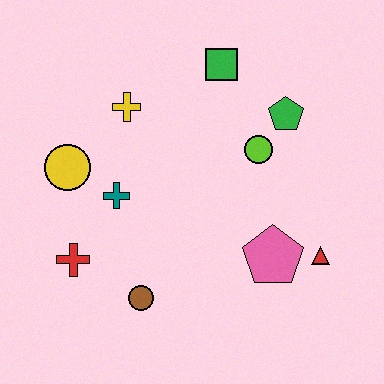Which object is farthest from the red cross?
The green pentagon is farthest from the red cross.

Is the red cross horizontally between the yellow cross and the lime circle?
No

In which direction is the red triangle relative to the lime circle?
The red triangle is below the lime circle.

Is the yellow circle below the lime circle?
Yes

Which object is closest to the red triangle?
The pink pentagon is closest to the red triangle.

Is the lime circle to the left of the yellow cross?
No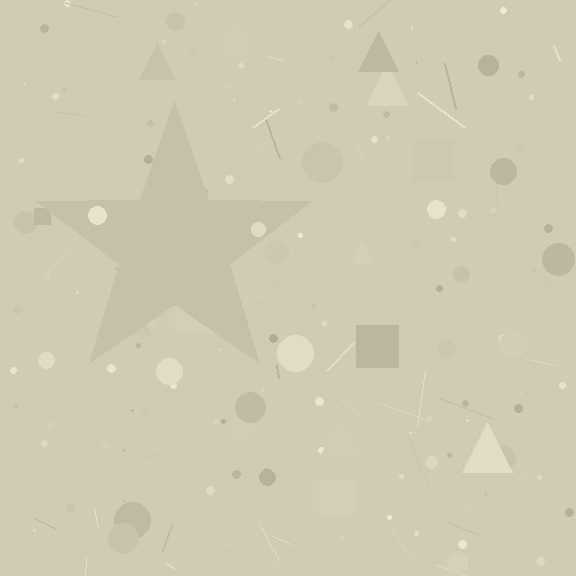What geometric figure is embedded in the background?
A star is embedded in the background.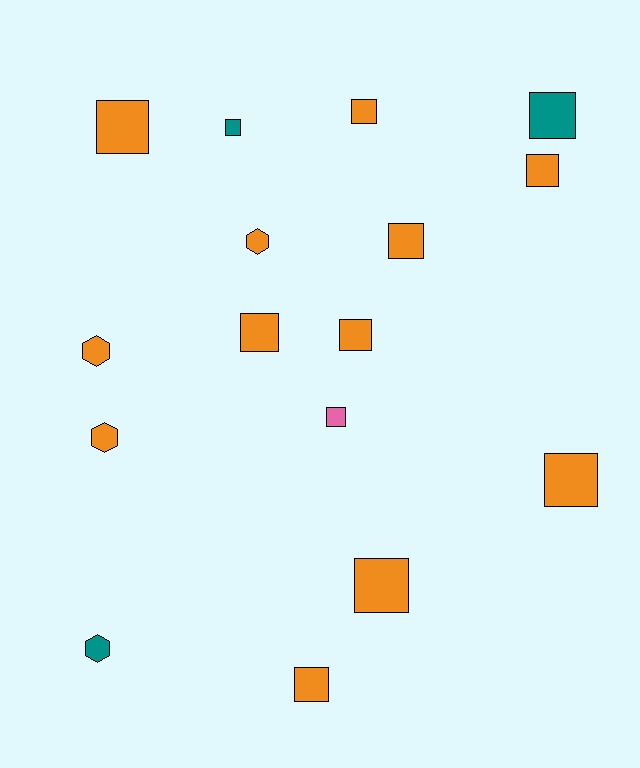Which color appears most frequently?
Orange, with 12 objects.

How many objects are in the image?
There are 16 objects.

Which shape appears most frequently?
Square, with 12 objects.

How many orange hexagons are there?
There are 3 orange hexagons.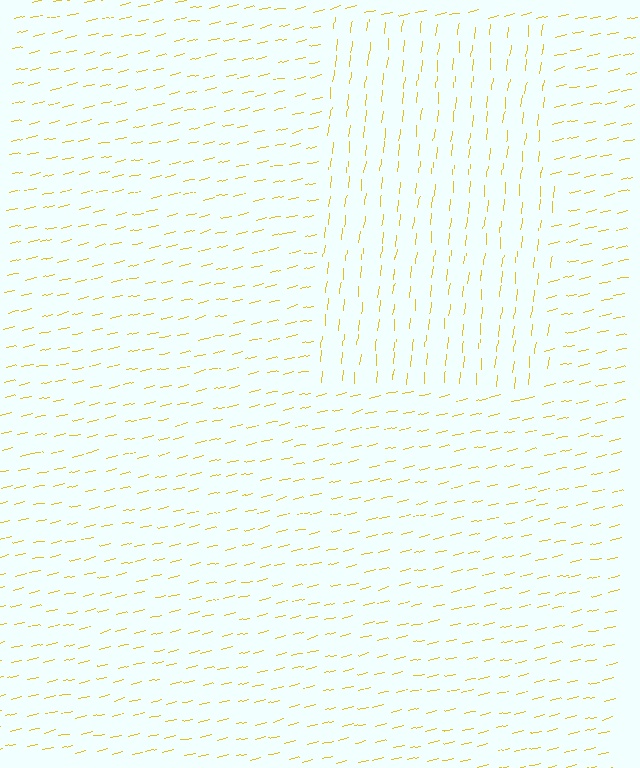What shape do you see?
I see a rectangle.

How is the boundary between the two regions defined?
The boundary is defined purely by a change in line orientation (approximately 70 degrees difference). All lines are the same color and thickness.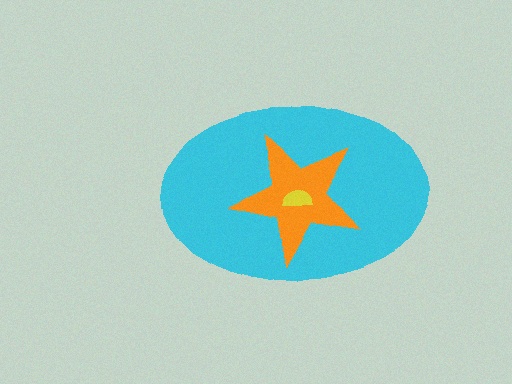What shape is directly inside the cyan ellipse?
The orange star.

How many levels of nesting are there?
3.